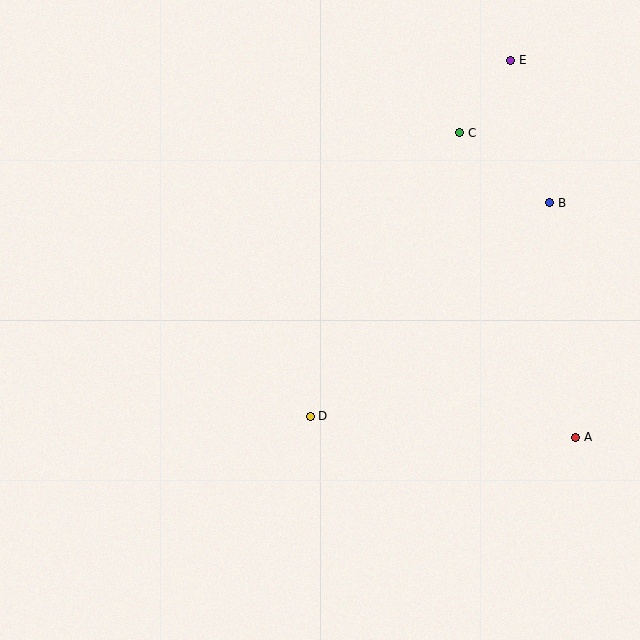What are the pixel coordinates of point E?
Point E is at (511, 60).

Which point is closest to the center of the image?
Point D at (310, 416) is closest to the center.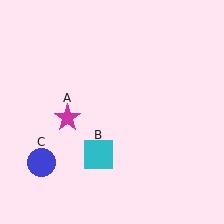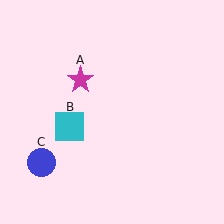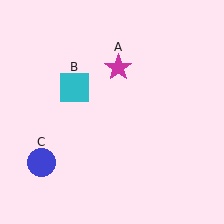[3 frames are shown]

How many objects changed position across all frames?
2 objects changed position: magenta star (object A), cyan square (object B).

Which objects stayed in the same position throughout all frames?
Blue circle (object C) remained stationary.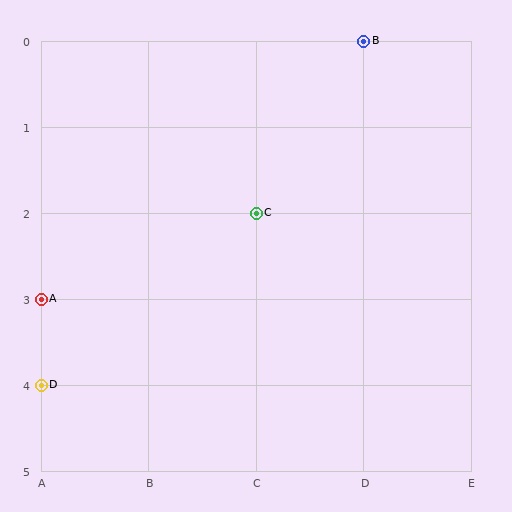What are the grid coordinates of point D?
Point D is at grid coordinates (A, 4).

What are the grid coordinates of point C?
Point C is at grid coordinates (C, 2).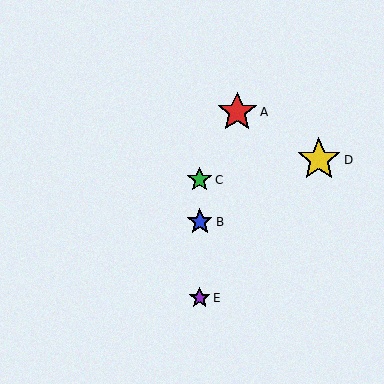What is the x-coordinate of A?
Object A is at x≈237.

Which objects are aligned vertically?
Objects B, C, E are aligned vertically.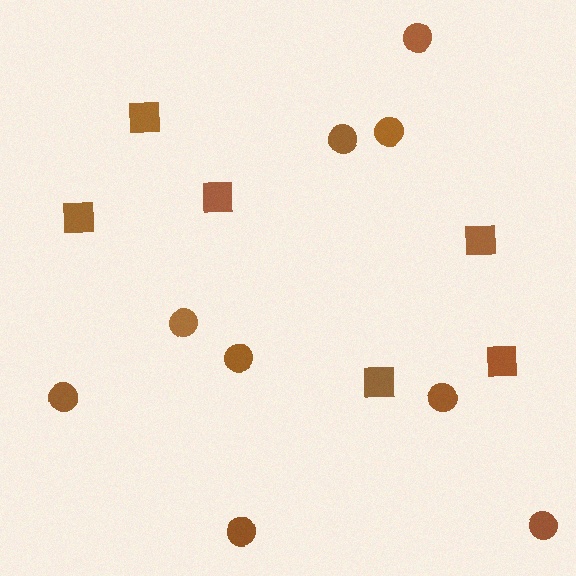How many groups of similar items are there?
There are 2 groups: one group of circles (9) and one group of squares (6).